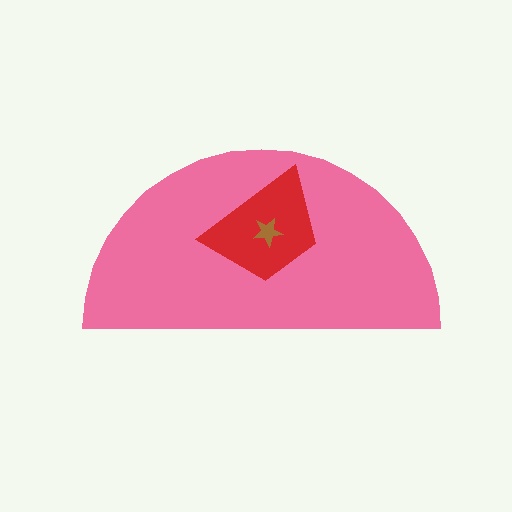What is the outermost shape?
The pink semicircle.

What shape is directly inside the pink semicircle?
The red trapezoid.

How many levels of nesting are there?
3.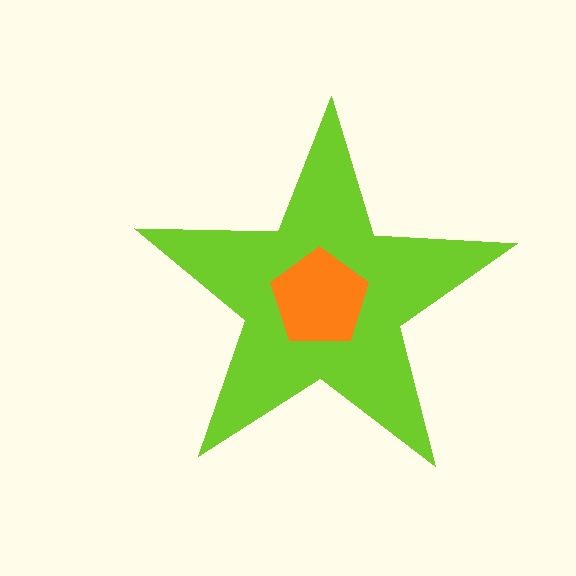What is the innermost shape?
The orange pentagon.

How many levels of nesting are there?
2.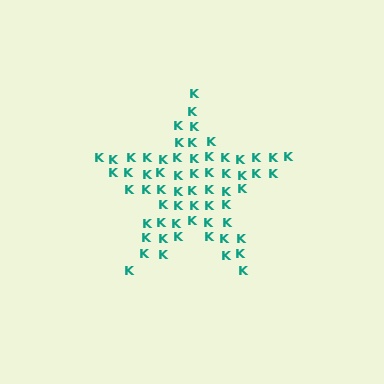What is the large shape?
The large shape is a star.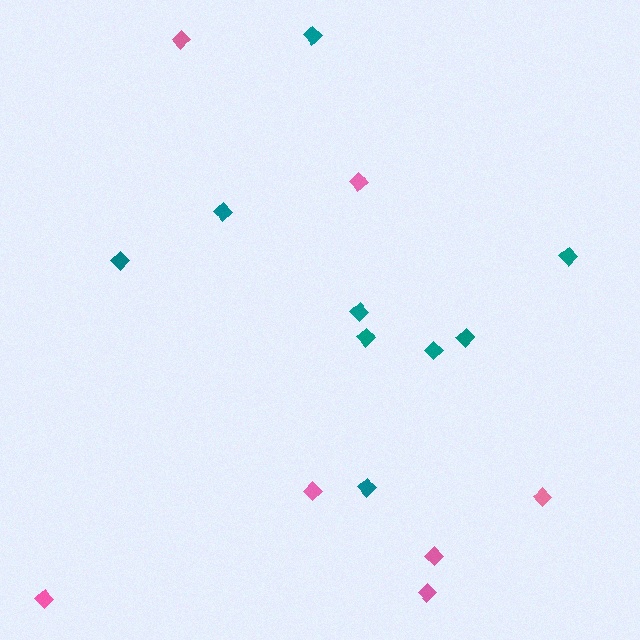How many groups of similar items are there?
There are 2 groups: one group of teal diamonds (9) and one group of pink diamonds (7).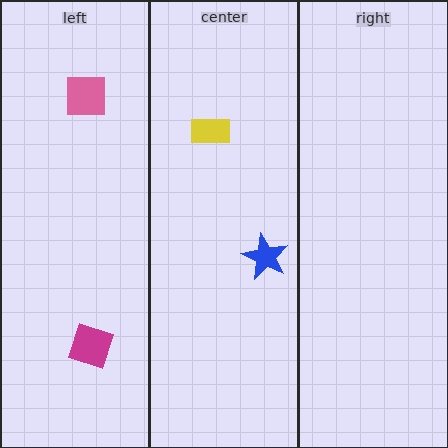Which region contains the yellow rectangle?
The center region.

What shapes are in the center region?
The blue star, the yellow rectangle.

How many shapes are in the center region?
2.